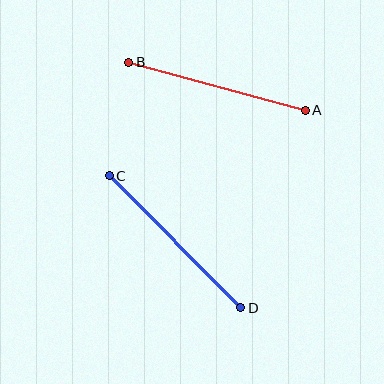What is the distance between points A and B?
The distance is approximately 183 pixels.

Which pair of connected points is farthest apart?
Points C and D are farthest apart.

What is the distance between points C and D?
The distance is approximately 186 pixels.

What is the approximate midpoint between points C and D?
The midpoint is at approximately (175, 242) pixels.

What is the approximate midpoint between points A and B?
The midpoint is at approximately (217, 86) pixels.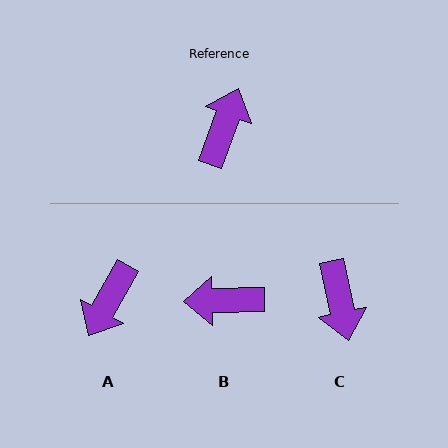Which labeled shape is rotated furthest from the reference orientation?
A, about 171 degrees away.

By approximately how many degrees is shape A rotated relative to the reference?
Approximately 171 degrees counter-clockwise.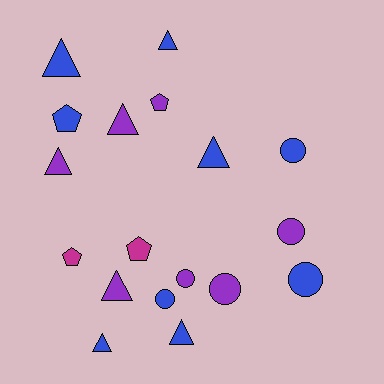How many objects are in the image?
There are 18 objects.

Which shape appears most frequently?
Triangle, with 8 objects.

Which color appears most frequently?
Blue, with 9 objects.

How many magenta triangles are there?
There are no magenta triangles.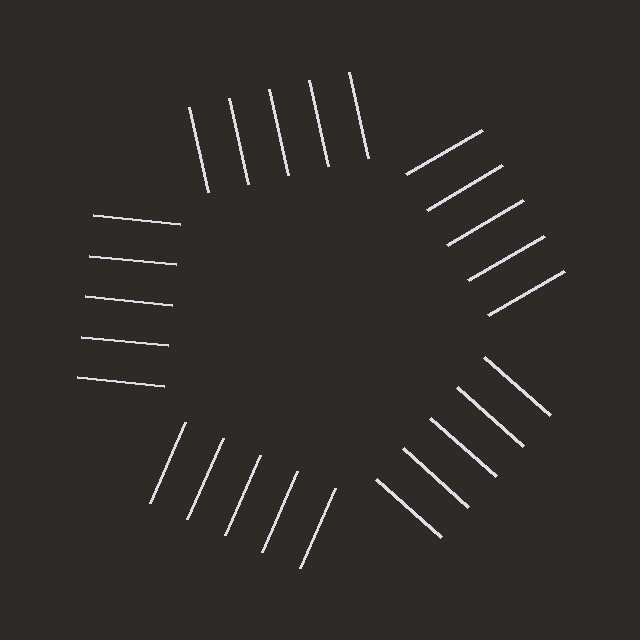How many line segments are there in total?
25 — 5 along each of the 5 edges.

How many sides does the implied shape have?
5 sides — the line-ends trace a pentagon.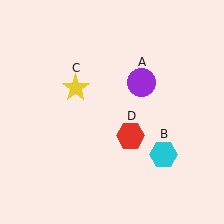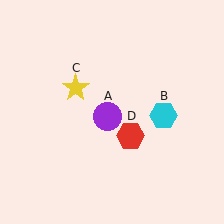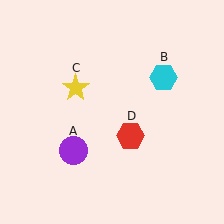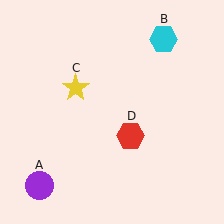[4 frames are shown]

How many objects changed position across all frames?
2 objects changed position: purple circle (object A), cyan hexagon (object B).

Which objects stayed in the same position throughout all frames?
Yellow star (object C) and red hexagon (object D) remained stationary.